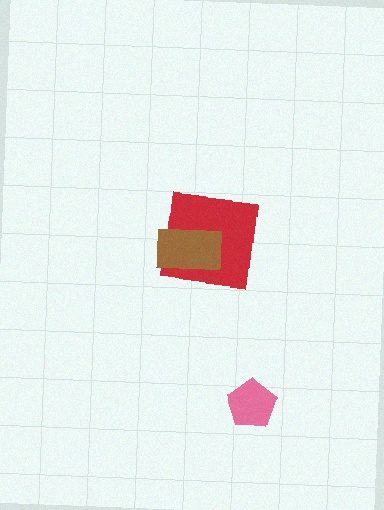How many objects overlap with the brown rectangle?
1 object overlaps with the brown rectangle.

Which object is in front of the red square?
The brown rectangle is in front of the red square.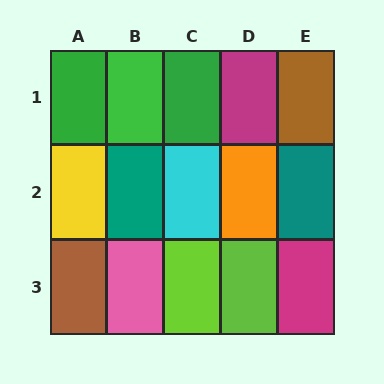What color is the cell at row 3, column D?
Lime.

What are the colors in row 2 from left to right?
Yellow, teal, cyan, orange, teal.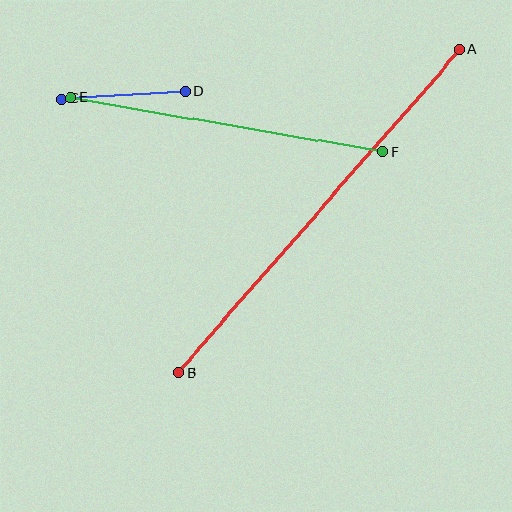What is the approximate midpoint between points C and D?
The midpoint is at approximately (123, 95) pixels.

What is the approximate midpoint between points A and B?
The midpoint is at approximately (319, 211) pixels.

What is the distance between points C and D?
The distance is approximately 124 pixels.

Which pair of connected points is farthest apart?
Points A and B are farthest apart.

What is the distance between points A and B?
The distance is approximately 428 pixels.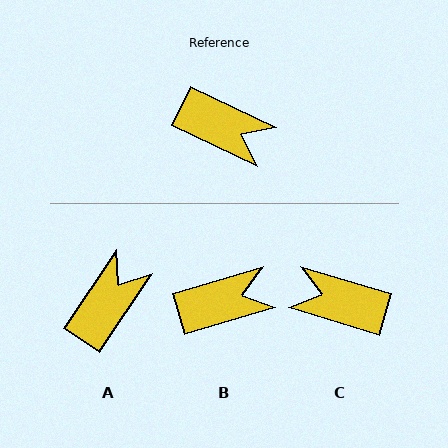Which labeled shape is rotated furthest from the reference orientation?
C, about 172 degrees away.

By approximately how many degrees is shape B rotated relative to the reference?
Approximately 42 degrees counter-clockwise.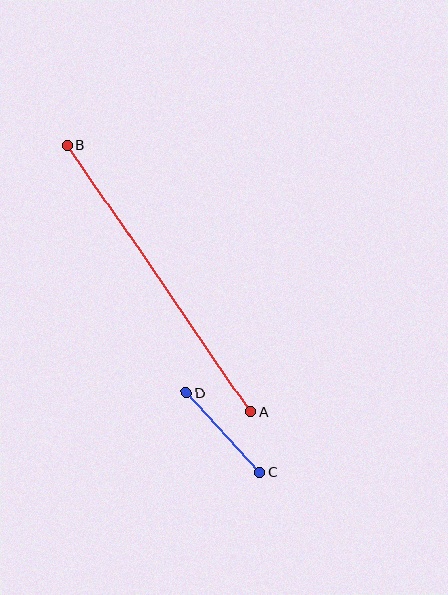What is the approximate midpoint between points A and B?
The midpoint is at approximately (159, 278) pixels.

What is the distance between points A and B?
The distance is approximately 323 pixels.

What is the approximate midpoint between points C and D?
The midpoint is at approximately (223, 432) pixels.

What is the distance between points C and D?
The distance is approximately 108 pixels.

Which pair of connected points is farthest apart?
Points A and B are farthest apart.